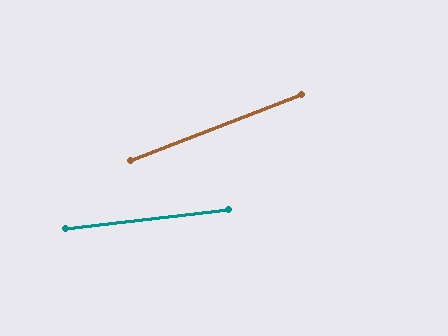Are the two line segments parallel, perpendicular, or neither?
Neither parallel nor perpendicular — they differ by about 14°.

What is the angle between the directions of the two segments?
Approximately 14 degrees.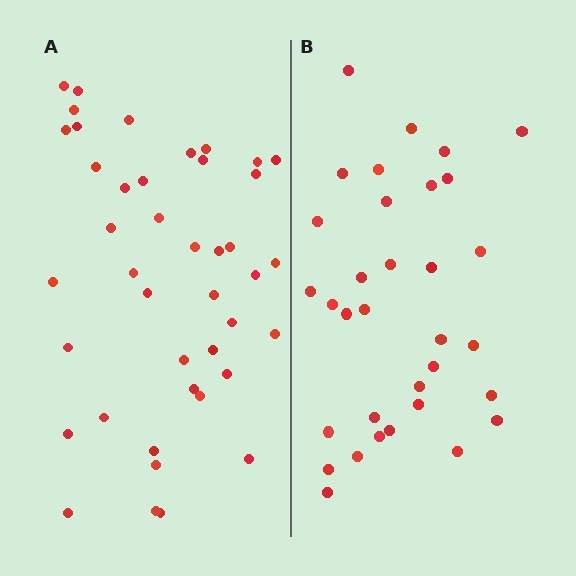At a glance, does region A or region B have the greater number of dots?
Region A (the left region) has more dots.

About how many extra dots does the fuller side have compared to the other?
Region A has roughly 8 or so more dots than region B.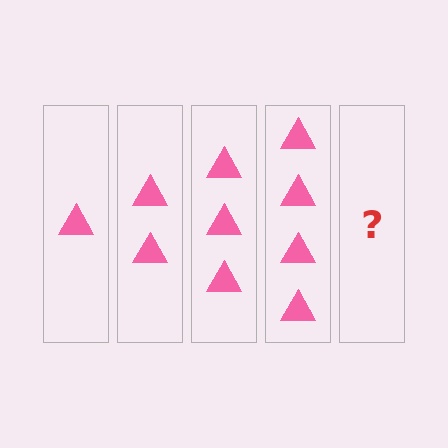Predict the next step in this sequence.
The next step is 5 triangles.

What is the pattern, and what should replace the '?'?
The pattern is that each step adds one more triangle. The '?' should be 5 triangles.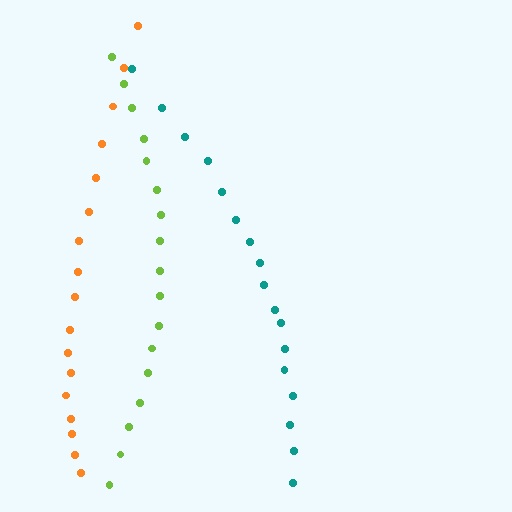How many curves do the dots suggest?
There are 3 distinct paths.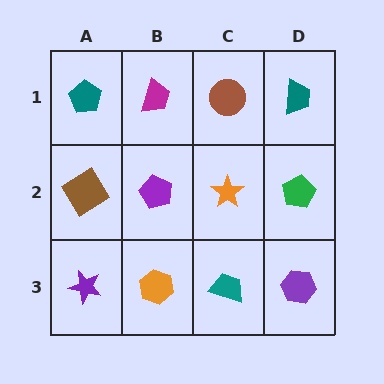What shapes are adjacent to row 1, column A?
A brown diamond (row 2, column A), a magenta trapezoid (row 1, column B).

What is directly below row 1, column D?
A green pentagon.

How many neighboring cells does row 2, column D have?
3.